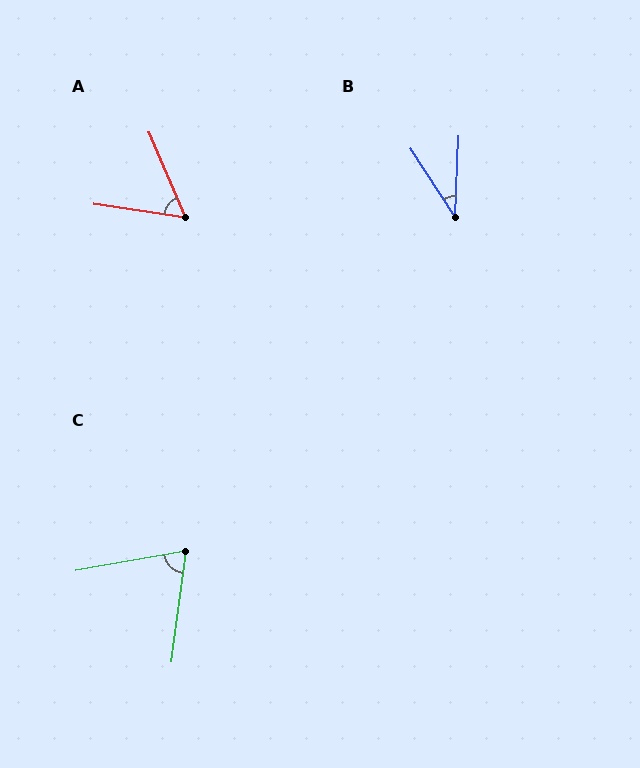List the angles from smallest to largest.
B (35°), A (58°), C (73°).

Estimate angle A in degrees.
Approximately 58 degrees.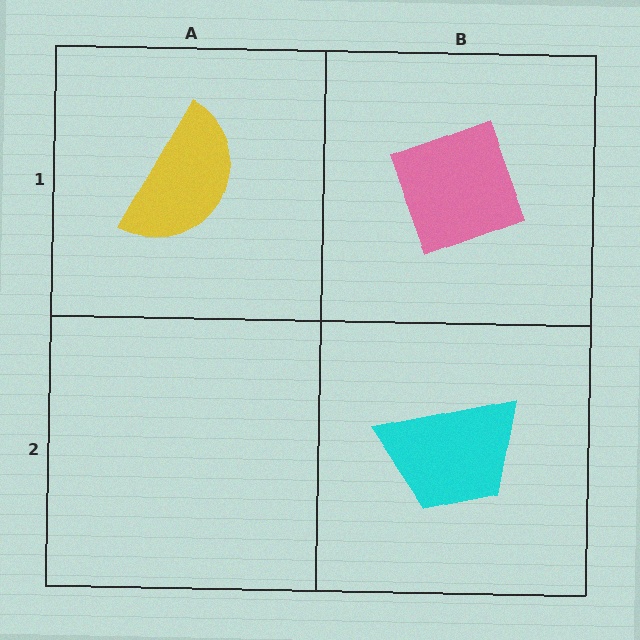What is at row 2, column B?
A cyan trapezoid.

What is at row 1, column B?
A pink diamond.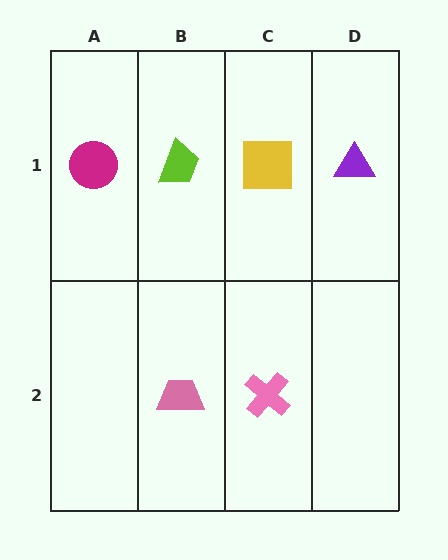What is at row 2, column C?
A pink cross.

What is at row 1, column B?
A lime trapezoid.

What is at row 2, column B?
A pink trapezoid.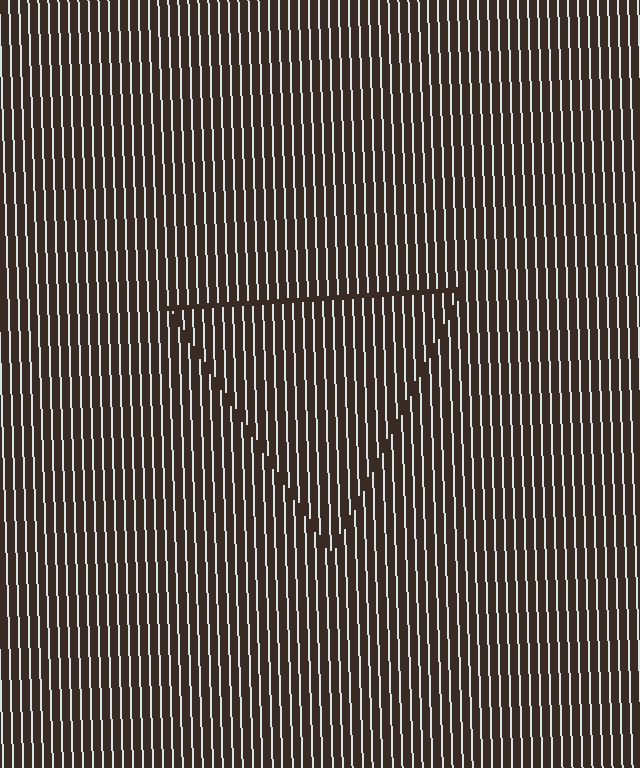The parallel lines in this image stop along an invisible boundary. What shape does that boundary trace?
An illusory triangle. The interior of the shape contains the same grating, shifted by half a period — the contour is defined by the phase discontinuity where line-ends from the inner and outer gratings abut.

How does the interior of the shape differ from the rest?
The interior of the shape contains the same grating, shifted by half a period — the contour is defined by the phase discontinuity where line-ends from the inner and outer gratings abut.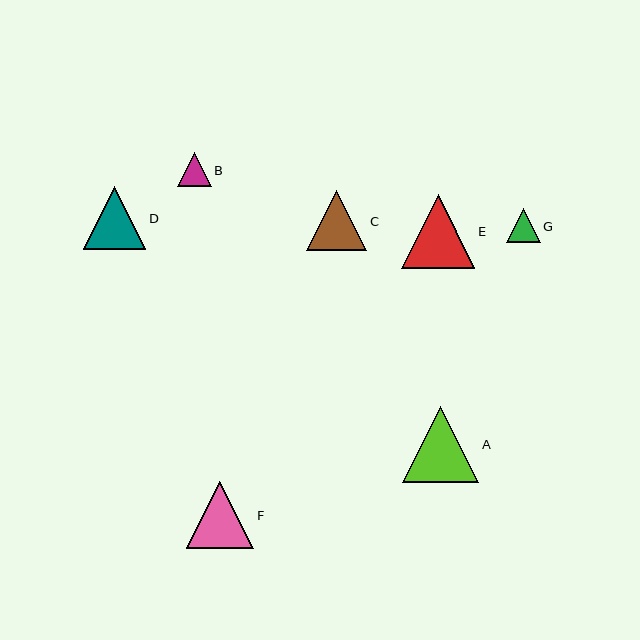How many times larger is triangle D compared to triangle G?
Triangle D is approximately 1.8 times the size of triangle G.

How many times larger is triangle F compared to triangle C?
Triangle F is approximately 1.1 times the size of triangle C.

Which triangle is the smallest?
Triangle B is the smallest with a size of approximately 34 pixels.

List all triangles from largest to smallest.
From largest to smallest: A, E, F, D, C, G, B.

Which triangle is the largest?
Triangle A is the largest with a size of approximately 76 pixels.